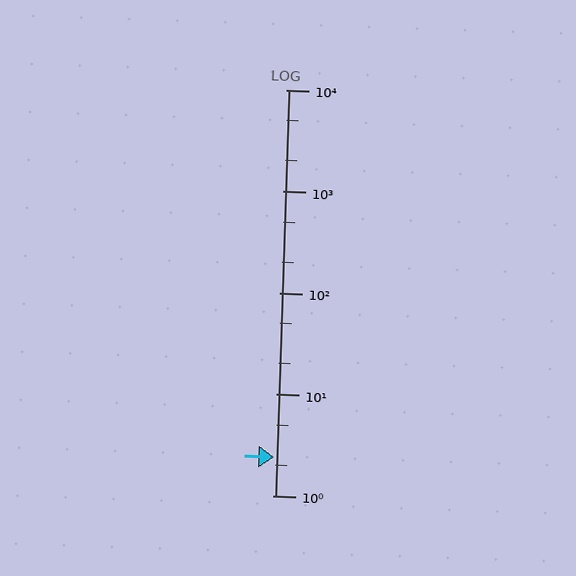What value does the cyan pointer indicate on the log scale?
The pointer indicates approximately 2.4.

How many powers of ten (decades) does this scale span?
The scale spans 4 decades, from 1 to 10000.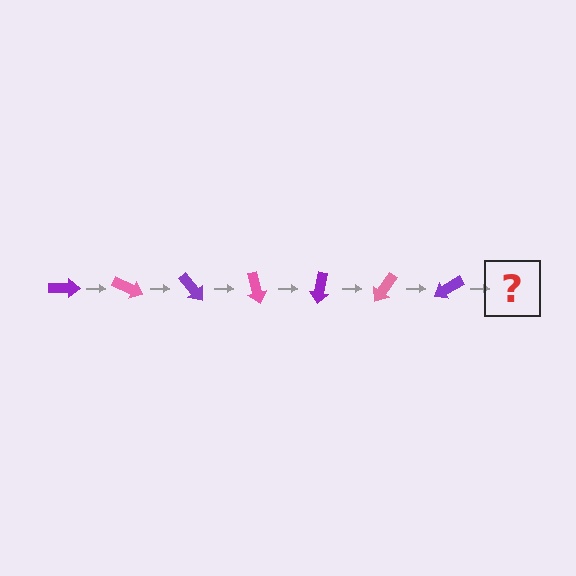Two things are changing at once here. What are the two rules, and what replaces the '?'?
The two rules are that it rotates 25 degrees each step and the color cycles through purple and pink. The '?' should be a pink arrow, rotated 175 degrees from the start.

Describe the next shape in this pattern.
It should be a pink arrow, rotated 175 degrees from the start.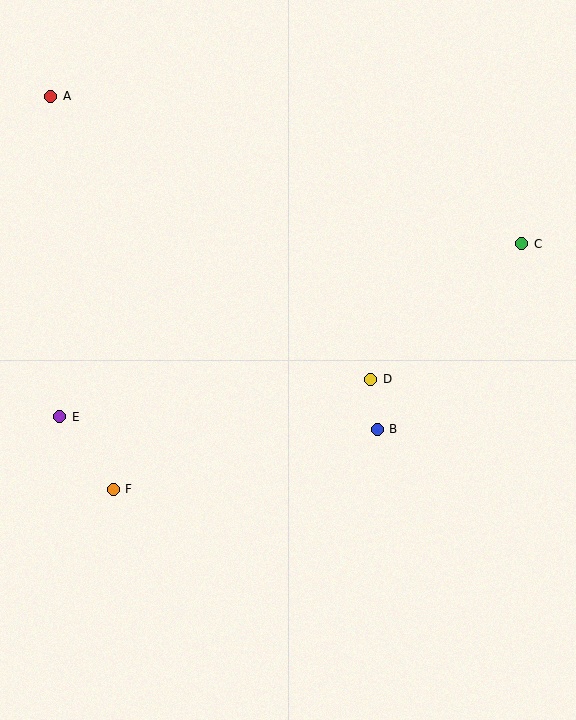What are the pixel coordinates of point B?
Point B is at (377, 429).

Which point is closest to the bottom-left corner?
Point F is closest to the bottom-left corner.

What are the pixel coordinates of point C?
Point C is at (522, 244).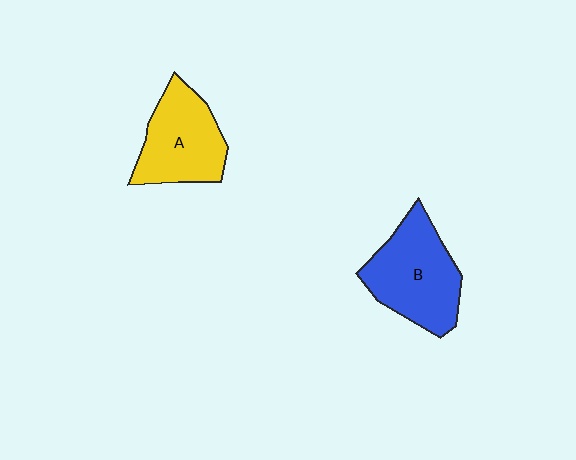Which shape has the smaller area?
Shape A (yellow).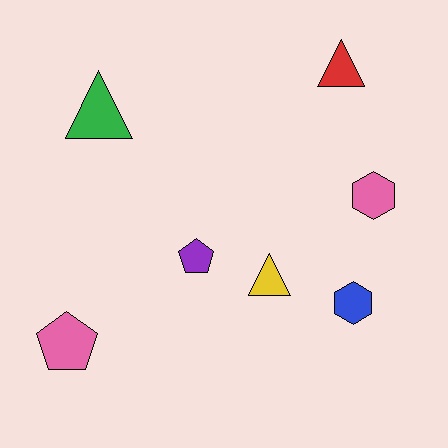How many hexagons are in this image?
There are 2 hexagons.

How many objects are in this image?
There are 7 objects.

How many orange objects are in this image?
There are no orange objects.